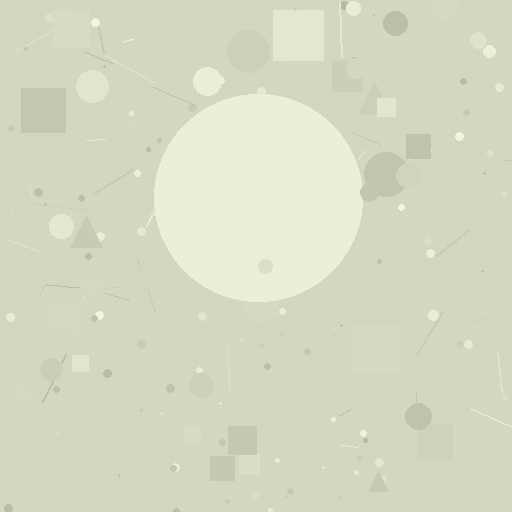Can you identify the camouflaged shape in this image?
The camouflaged shape is a circle.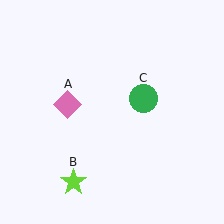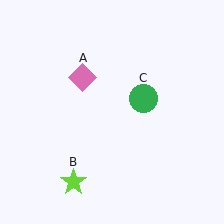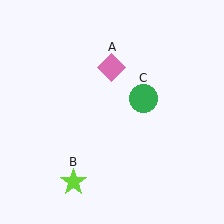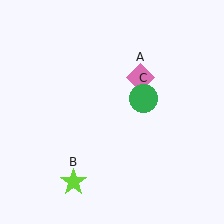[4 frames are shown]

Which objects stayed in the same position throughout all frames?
Lime star (object B) and green circle (object C) remained stationary.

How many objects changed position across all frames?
1 object changed position: pink diamond (object A).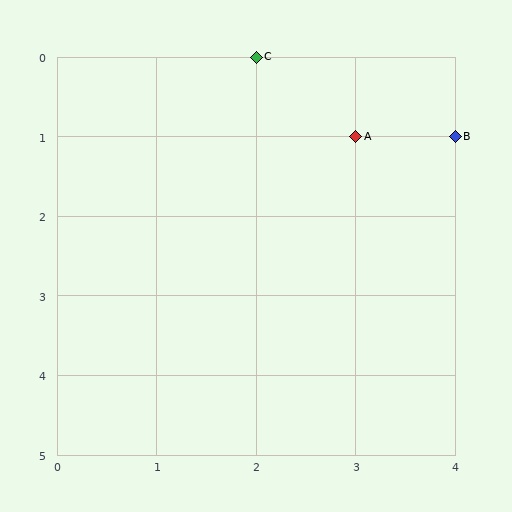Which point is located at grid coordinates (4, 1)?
Point B is at (4, 1).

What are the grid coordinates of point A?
Point A is at grid coordinates (3, 1).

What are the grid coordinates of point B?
Point B is at grid coordinates (4, 1).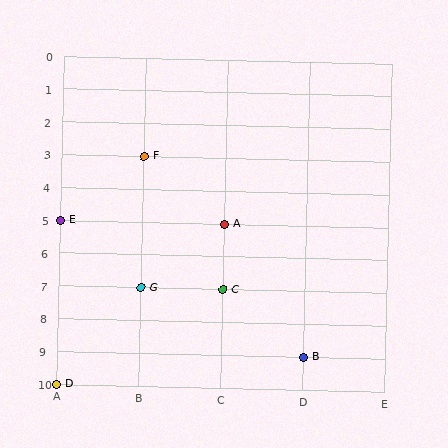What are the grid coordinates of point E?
Point E is at grid coordinates (A, 5).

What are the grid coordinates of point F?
Point F is at grid coordinates (B, 3).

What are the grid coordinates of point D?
Point D is at grid coordinates (A, 10).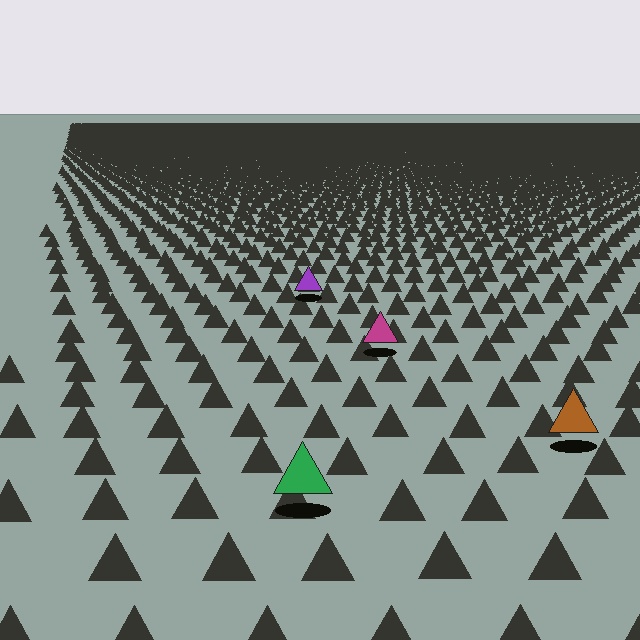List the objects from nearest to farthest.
From nearest to farthest: the green triangle, the brown triangle, the magenta triangle, the purple triangle.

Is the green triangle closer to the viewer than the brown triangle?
Yes. The green triangle is closer — you can tell from the texture gradient: the ground texture is coarser near it.